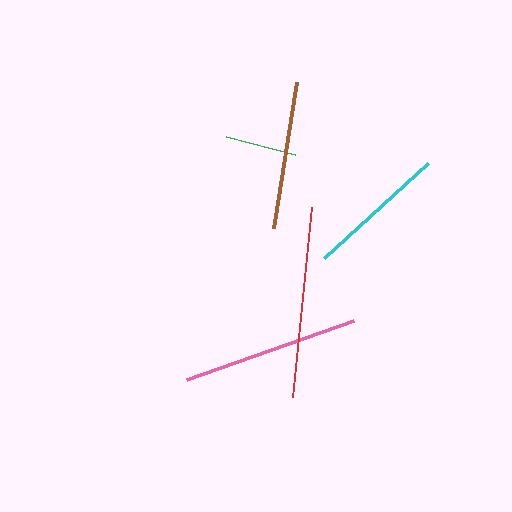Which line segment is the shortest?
The green line is the shortest at approximately 71 pixels.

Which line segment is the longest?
The red line is the longest at approximately 191 pixels.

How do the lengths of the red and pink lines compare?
The red and pink lines are approximately the same length.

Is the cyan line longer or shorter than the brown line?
The brown line is longer than the cyan line.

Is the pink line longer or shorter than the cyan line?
The pink line is longer than the cyan line.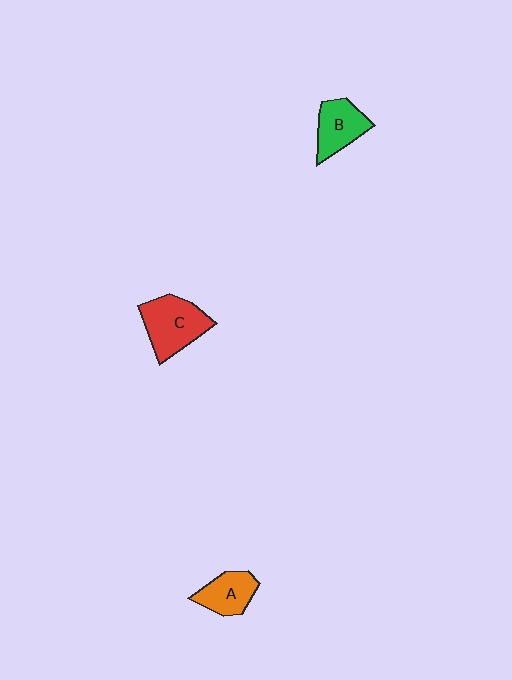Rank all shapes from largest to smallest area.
From largest to smallest: C (red), B (green), A (orange).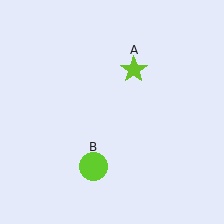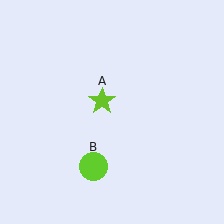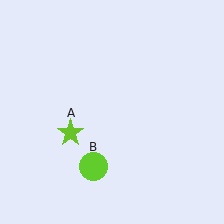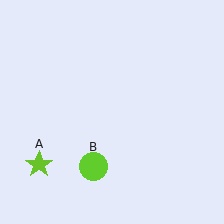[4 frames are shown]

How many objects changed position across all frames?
1 object changed position: lime star (object A).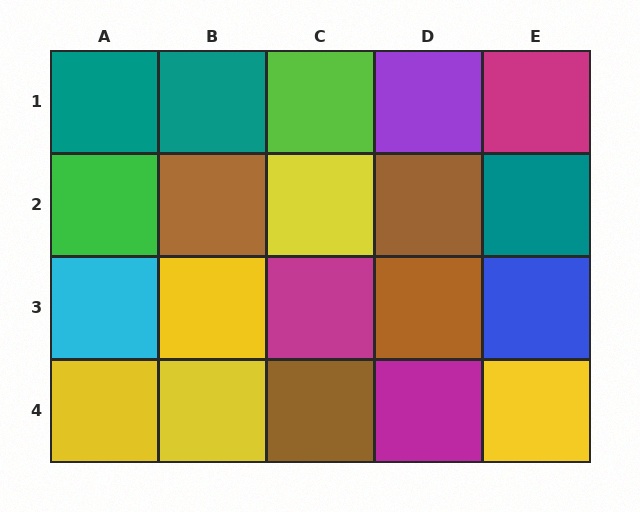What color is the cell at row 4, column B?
Yellow.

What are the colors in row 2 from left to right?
Green, brown, yellow, brown, teal.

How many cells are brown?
4 cells are brown.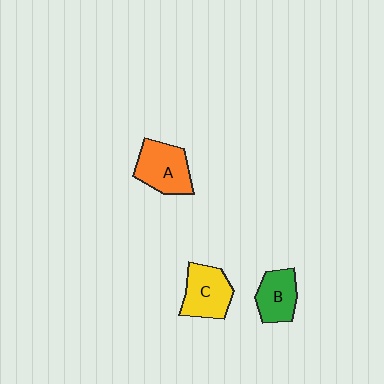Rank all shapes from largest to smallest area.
From largest to smallest: A (orange), C (yellow), B (green).